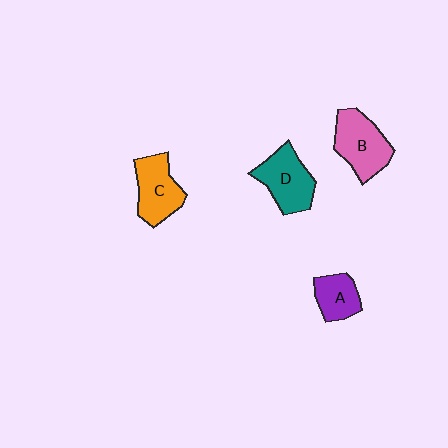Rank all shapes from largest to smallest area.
From largest to smallest: B (pink), D (teal), C (orange), A (purple).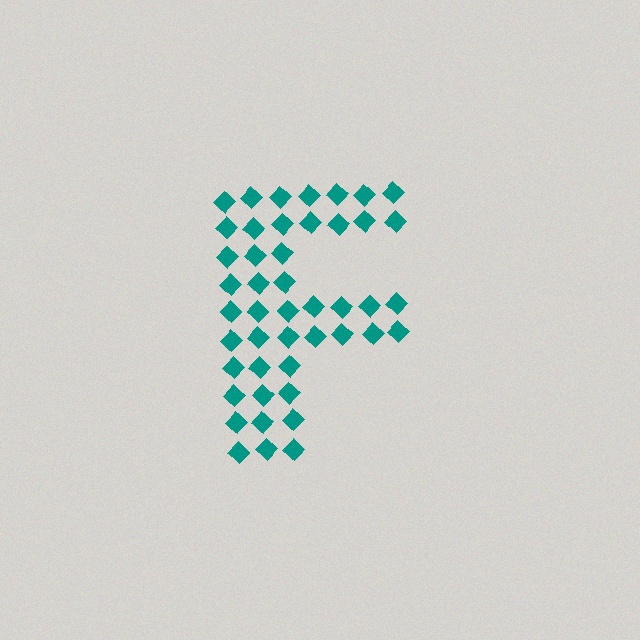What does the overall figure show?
The overall figure shows the letter F.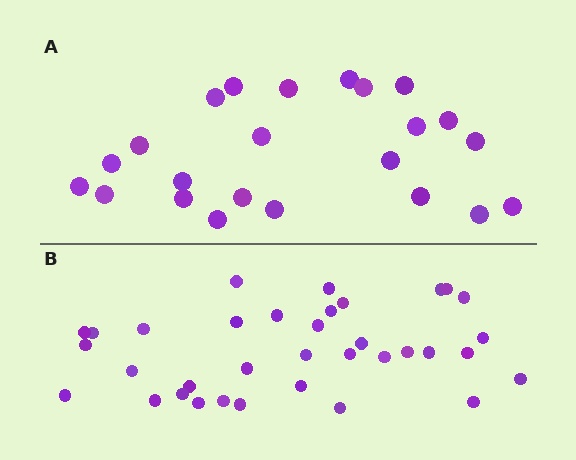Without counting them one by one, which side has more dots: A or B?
Region B (the bottom region) has more dots.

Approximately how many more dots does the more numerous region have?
Region B has roughly 12 or so more dots than region A.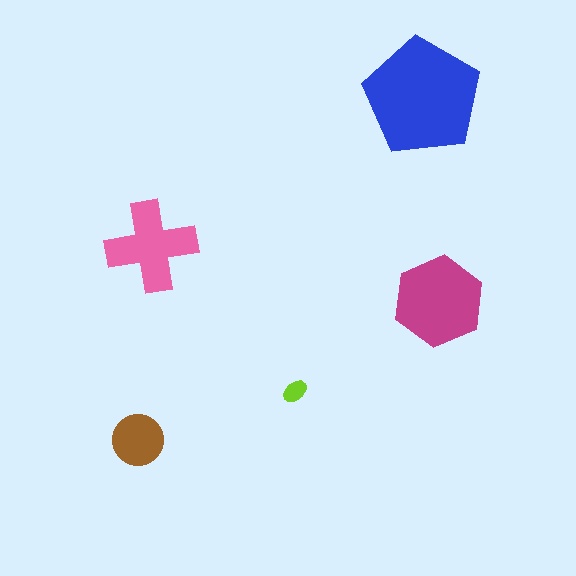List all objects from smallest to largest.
The lime ellipse, the brown circle, the pink cross, the magenta hexagon, the blue pentagon.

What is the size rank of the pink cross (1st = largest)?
3rd.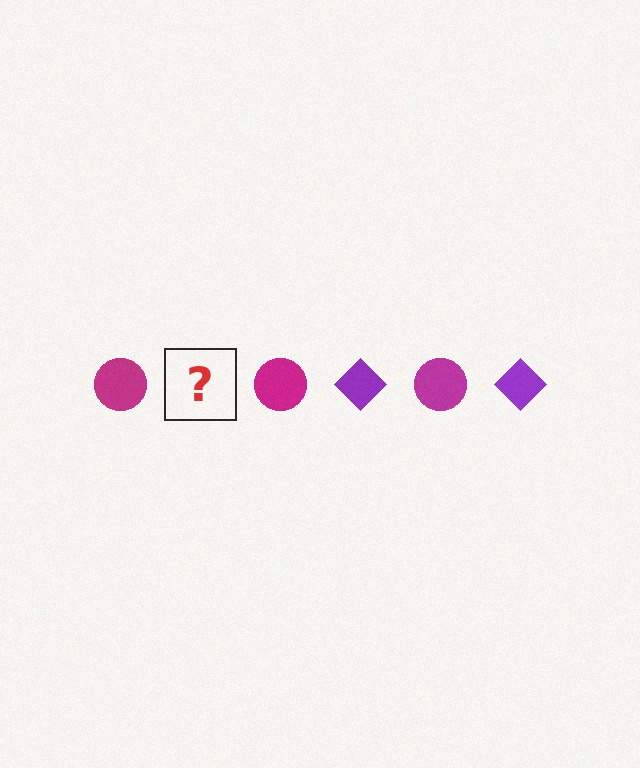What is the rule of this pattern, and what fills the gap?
The rule is that the pattern alternates between magenta circle and purple diamond. The gap should be filled with a purple diamond.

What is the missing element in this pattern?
The missing element is a purple diamond.